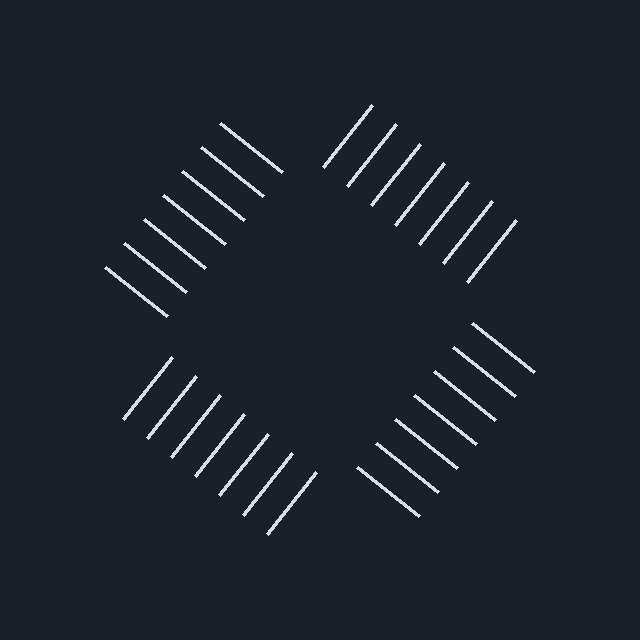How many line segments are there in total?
28 — 7 along each of the 4 edges.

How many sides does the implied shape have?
4 sides — the line-ends trace a square.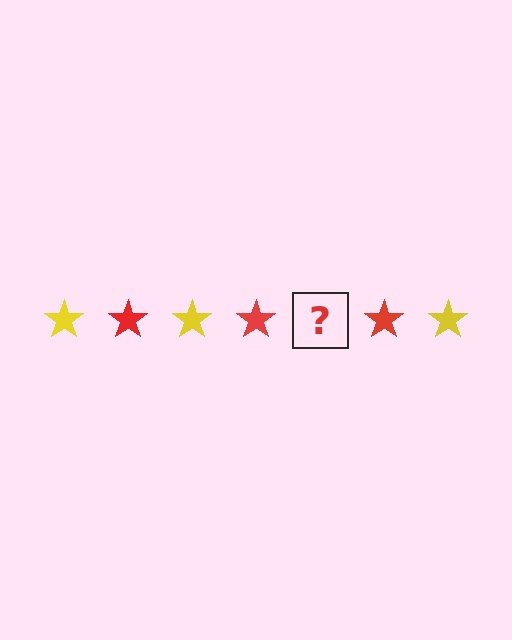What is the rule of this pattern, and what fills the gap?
The rule is that the pattern cycles through yellow, red stars. The gap should be filled with a yellow star.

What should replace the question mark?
The question mark should be replaced with a yellow star.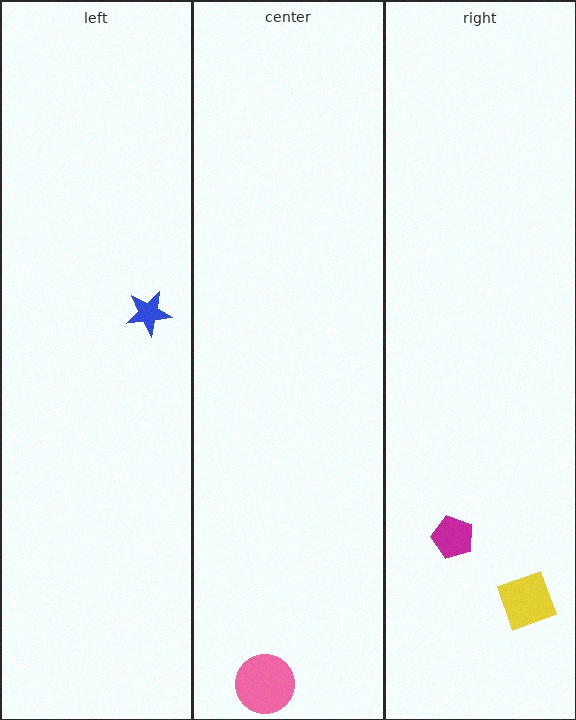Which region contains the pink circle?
The center region.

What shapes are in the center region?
The pink circle.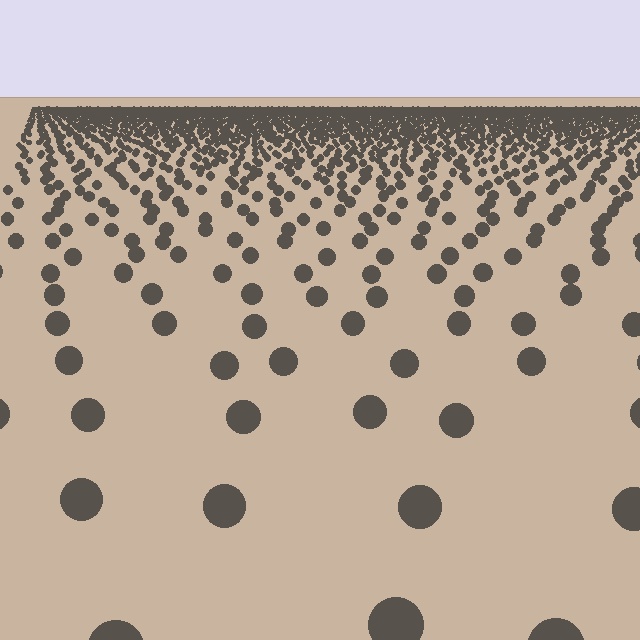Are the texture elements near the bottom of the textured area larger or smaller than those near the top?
Larger. Near the bottom, elements are closer to the viewer and appear at a bigger on-screen size.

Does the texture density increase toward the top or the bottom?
Density increases toward the top.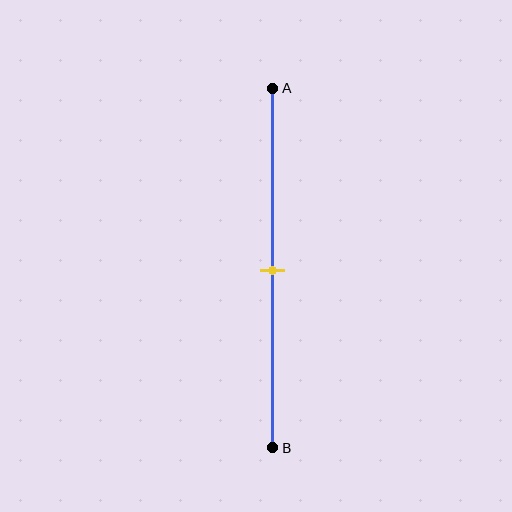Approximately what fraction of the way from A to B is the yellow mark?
The yellow mark is approximately 50% of the way from A to B.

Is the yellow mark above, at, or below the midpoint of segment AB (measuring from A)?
The yellow mark is approximately at the midpoint of segment AB.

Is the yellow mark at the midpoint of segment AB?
Yes, the mark is approximately at the midpoint.